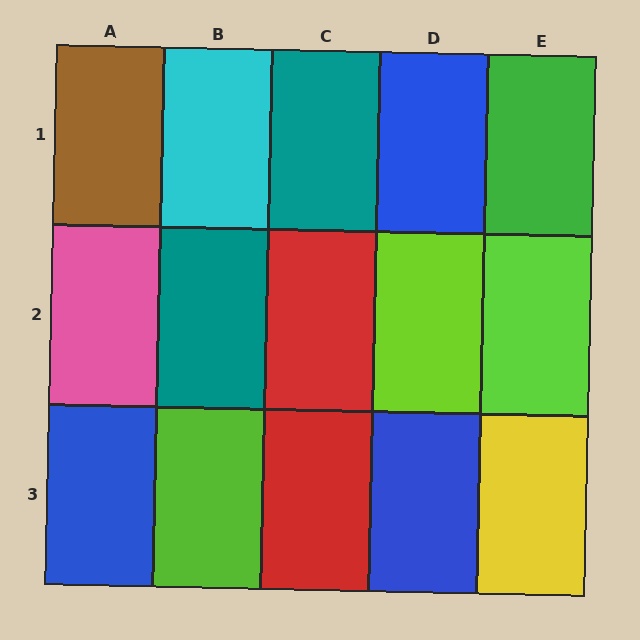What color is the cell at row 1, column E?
Green.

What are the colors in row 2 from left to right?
Pink, teal, red, lime, lime.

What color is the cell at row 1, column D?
Blue.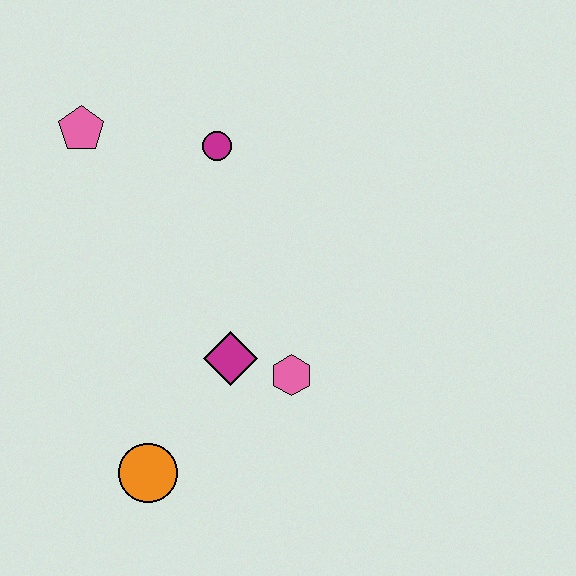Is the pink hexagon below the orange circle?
No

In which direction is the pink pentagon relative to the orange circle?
The pink pentagon is above the orange circle.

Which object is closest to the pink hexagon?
The magenta diamond is closest to the pink hexagon.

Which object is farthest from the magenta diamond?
The pink pentagon is farthest from the magenta diamond.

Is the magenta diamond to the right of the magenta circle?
Yes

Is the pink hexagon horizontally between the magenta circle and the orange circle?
No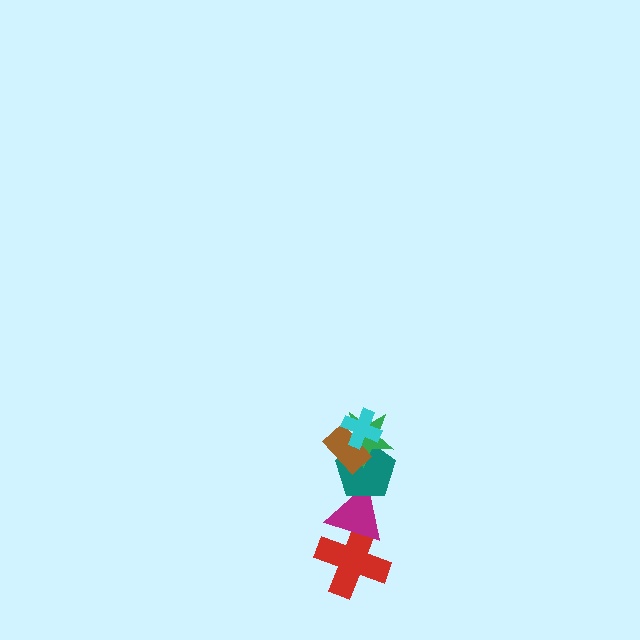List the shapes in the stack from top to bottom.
From top to bottom: the cyan cross, the brown rectangle, the green star, the teal pentagon, the magenta triangle, the red cross.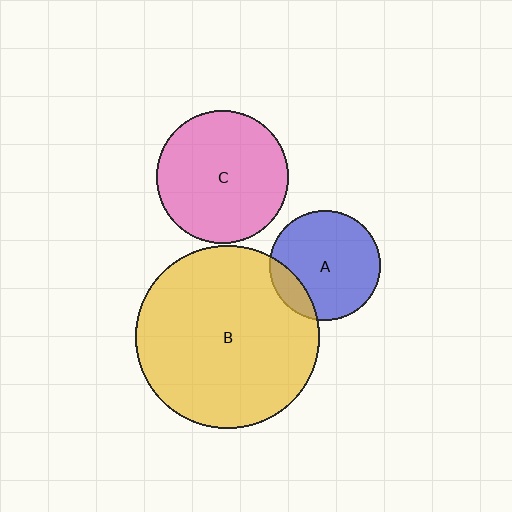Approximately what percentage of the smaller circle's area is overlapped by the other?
Approximately 15%.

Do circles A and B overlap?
Yes.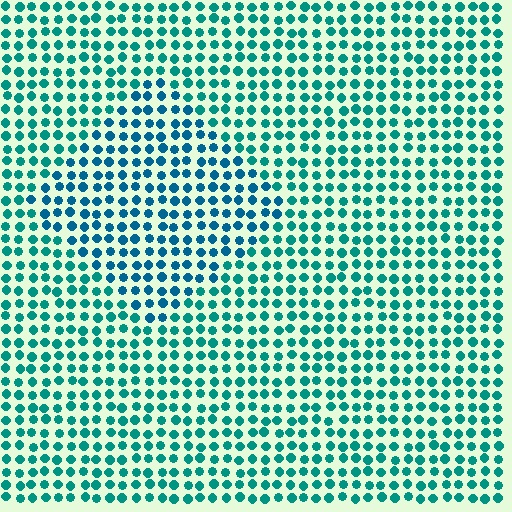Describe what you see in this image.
The image is filled with small teal elements in a uniform arrangement. A diamond-shaped region is visible where the elements are tinted to a slightly different hue, forming a subtle color boundary.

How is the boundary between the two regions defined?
The boundary is defined purely by a slight shift in hue (about 26 degrees). Spacing, size, and orientation are identical on both sides.